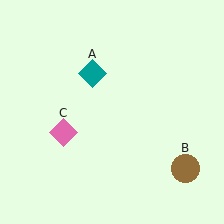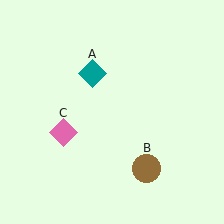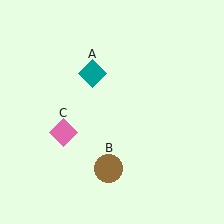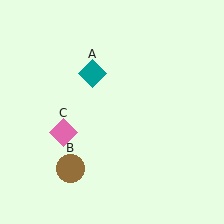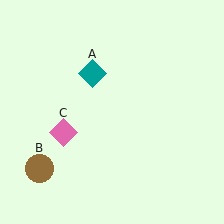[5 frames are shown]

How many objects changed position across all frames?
1 object changed position: brown circle (object B).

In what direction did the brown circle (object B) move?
The brown circle (object B) moved left.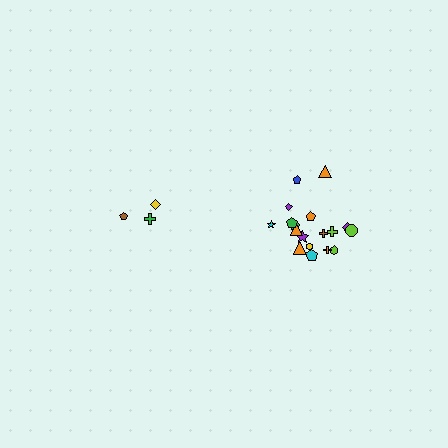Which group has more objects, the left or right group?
The right group.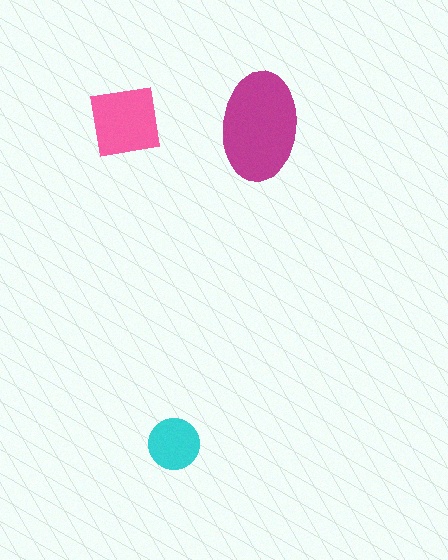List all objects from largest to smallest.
The magenta ellipse, the pink square, the cyan circle.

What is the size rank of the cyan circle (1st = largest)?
3rd.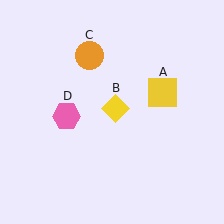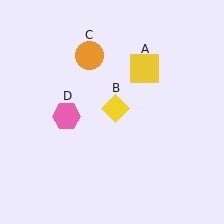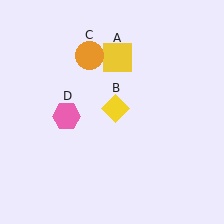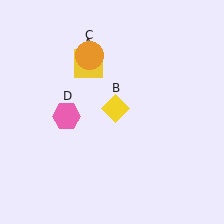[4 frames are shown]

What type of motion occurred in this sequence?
The yellow square (object A) rotated counterclockwise around the center of the scene.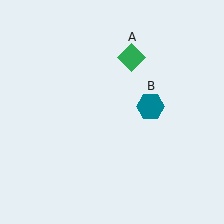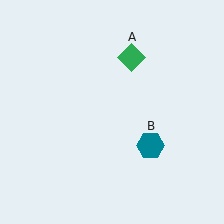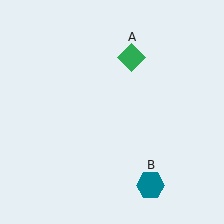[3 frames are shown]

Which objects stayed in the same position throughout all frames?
Green diamond (object A) remained stationary.